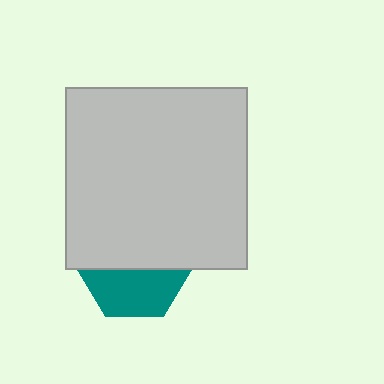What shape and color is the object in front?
The object in front is a light gray square.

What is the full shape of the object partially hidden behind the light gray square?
The partially hidden object is a teal hexagon.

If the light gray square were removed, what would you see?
You would see the complete teal hexagon.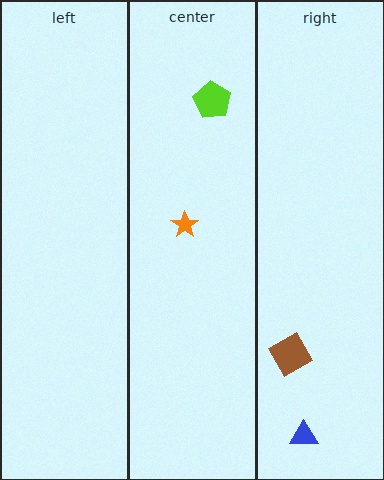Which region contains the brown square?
The right region.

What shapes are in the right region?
The brown square, the blue triangle.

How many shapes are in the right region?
2.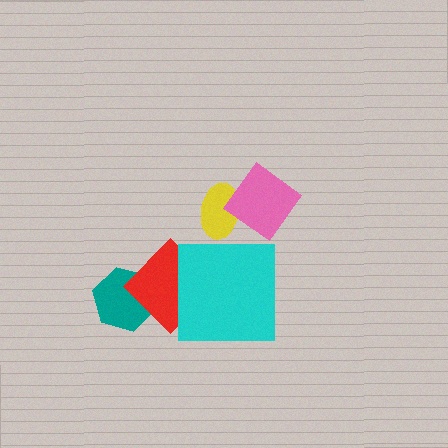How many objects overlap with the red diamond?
2 objects overlap with the red diamond.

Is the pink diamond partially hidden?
No, no other shape covers it.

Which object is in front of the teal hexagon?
The red diamond is in front of the teal hexagon.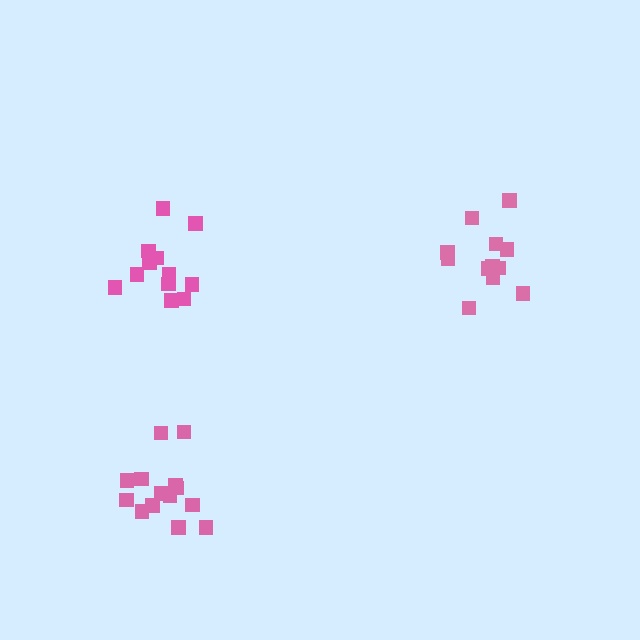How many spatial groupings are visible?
There are 3 spatial groupings.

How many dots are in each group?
Group 1: 12 dots, Group 2: 12 dots, Group 3: 14 dots (38 total).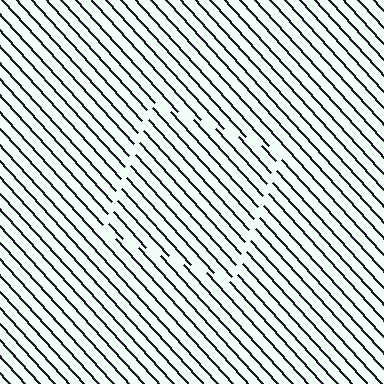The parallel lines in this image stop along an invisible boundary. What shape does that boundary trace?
An illusory square. The interior of the shape contains the same grating, shifted by half a period — the contour is defined by the phase discontinuity where line-ends from the inner and outer gratings abut.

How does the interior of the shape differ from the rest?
The interior of the shape contains the same grating, shifted by half a period — the contour is defined by the phase discontinuity where line-ends from the inner and outer gratings abut.